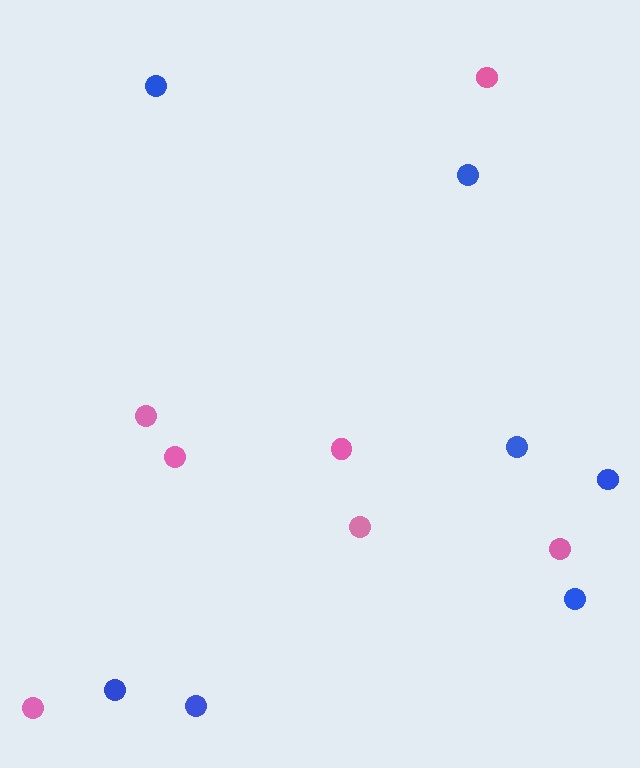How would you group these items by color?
There are 2 groups: one group of pink circles (7) and one group of blue circles (7).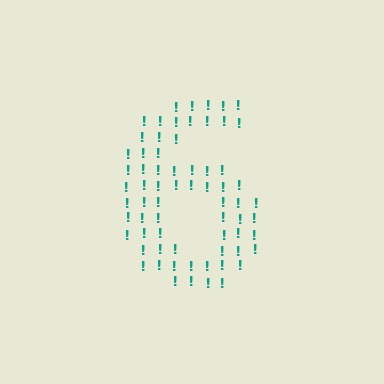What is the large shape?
The large shape is the digit 6.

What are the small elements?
The small elements are exclamation marks.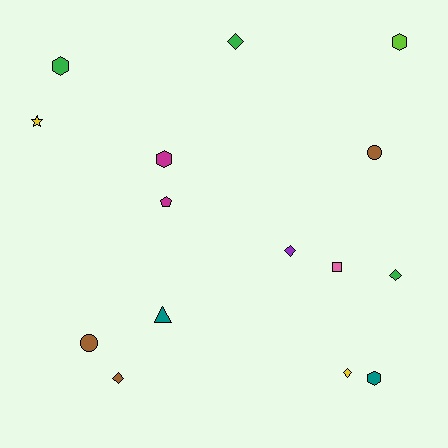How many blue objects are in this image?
There are no blue objects.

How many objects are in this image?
There are 15 objects.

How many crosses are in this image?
There are no crosses.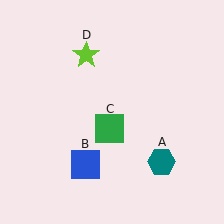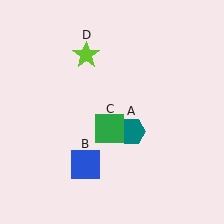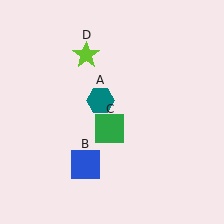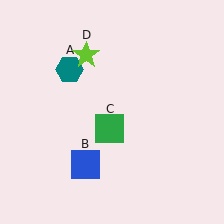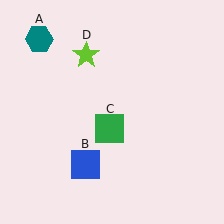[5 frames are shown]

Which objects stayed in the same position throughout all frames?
Blue square (object B) and green square (object C) and lime star (object D) remained stationary.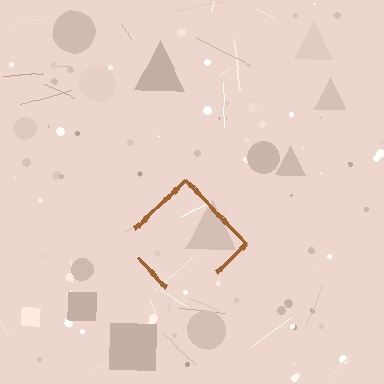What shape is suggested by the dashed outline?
The dashed outline suggests a diamond.